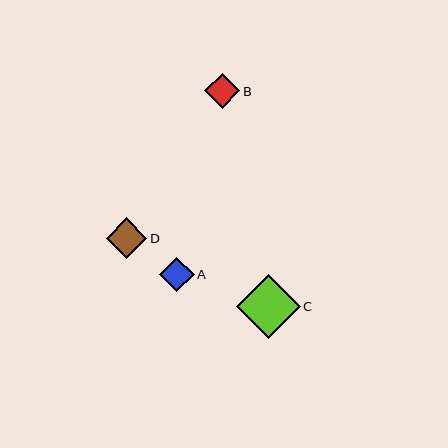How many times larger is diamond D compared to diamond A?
Diamond D is approximately 1.2 times the size of diamond A.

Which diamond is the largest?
Diamond C is the largest with a size of approximately 64 pixels.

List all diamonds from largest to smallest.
From largest to smallest: C, D, B, A.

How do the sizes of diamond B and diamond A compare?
Diamond B and diamond A are approximately the same size.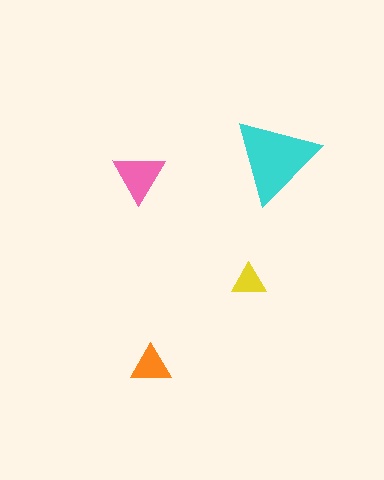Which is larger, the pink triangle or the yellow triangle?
The pink one.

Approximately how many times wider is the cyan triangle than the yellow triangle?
About 2.5 times wider.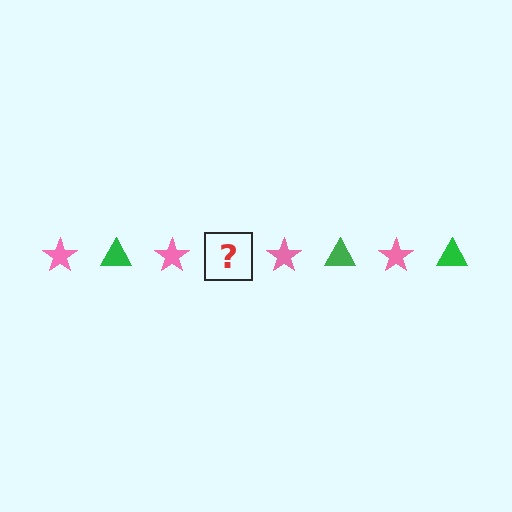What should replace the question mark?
The question mark should be replaced with a green triangle.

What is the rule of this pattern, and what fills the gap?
The rule is that the pattern alternates between pink star and green triangle. The gap should be filled with a green triangle.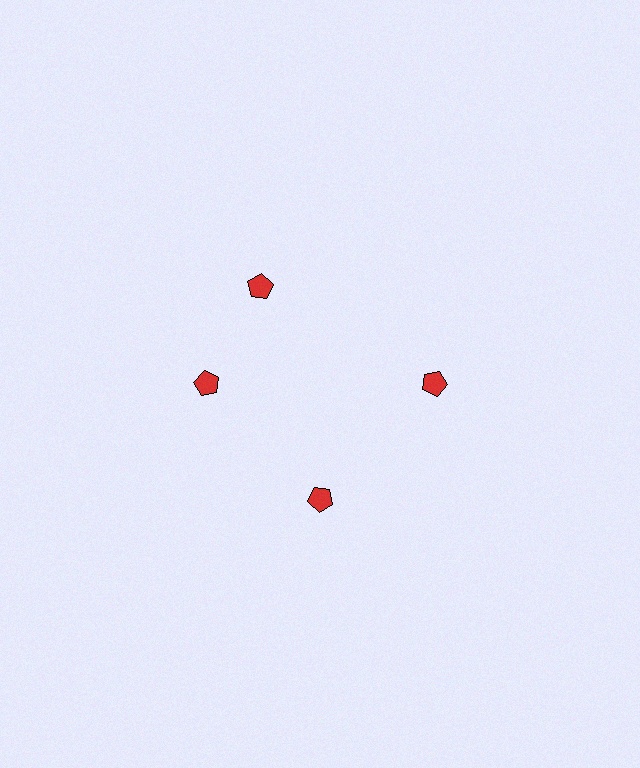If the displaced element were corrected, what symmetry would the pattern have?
It would have 4-fold rotational symmetry — the pattern would map onto itself every 90 degrees.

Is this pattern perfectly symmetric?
No. The 4 red pentagons are arranged in a ring, but one element near the 12 o'clock position is rotated out of alignment along the ring, breaking the 4-fold rotational symmetry.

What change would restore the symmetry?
The symmetry would be restored by rotating it back into even spacing with its neighbors so that all 4 pentagons sit at equal angles and equal distance from the center.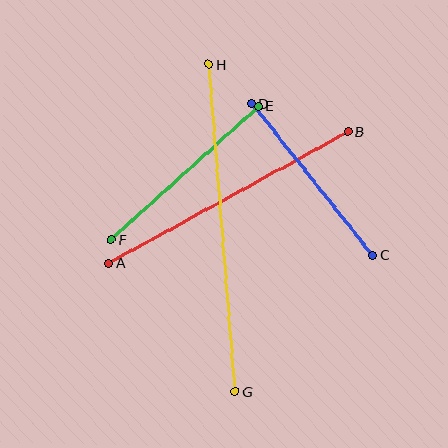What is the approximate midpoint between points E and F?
The midpoint is at approximately (185, 173) pixels.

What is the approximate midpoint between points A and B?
The midpoint is at approximately (228, 197) pixels.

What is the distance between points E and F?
The distance is approximately 199 pixels.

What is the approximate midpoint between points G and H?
The midpoint is at approximately (222, 228) pixels.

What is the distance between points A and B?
The distance is approximately 273 pixels.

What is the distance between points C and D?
The distance is approximately 194 pixels.